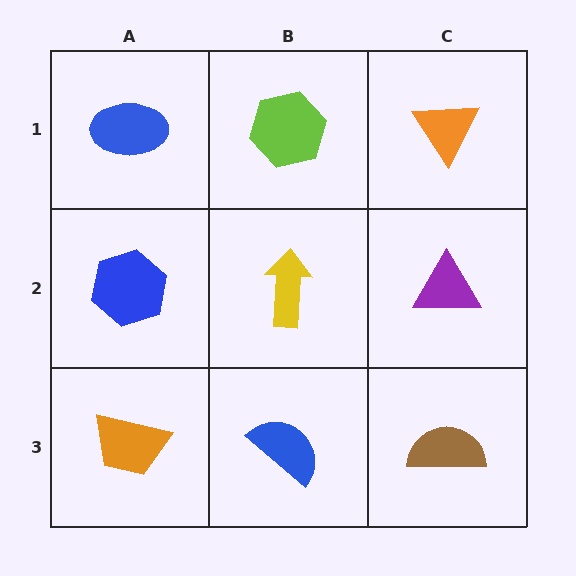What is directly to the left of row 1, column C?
A lime hexagon.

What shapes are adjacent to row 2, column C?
An orange triangle (row 1, column C), a brown semicircle (row 3, column C), a yellow arrow (row 2, column B).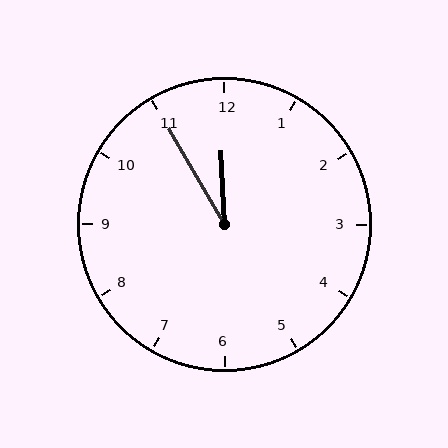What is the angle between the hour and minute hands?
Approximately 28 degrees.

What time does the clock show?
11:55.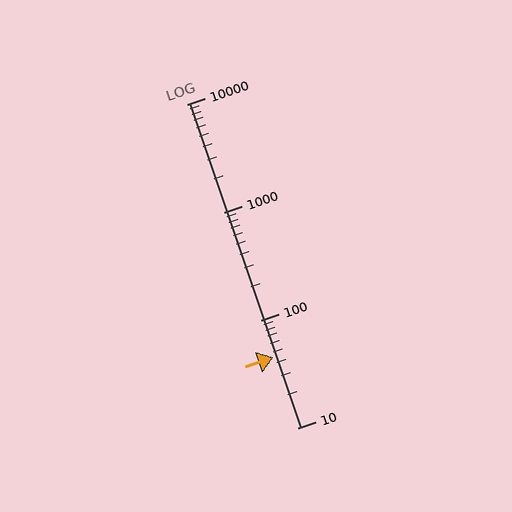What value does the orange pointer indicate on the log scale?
The pointer indicates approximately 45.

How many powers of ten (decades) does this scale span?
The scale spans 3 decades, from 10 to 10000.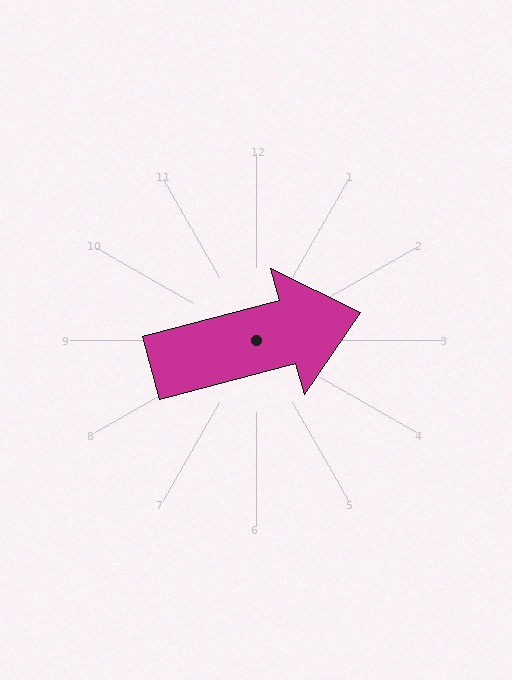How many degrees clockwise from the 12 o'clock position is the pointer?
Approximately 75 degrees.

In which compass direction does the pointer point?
East.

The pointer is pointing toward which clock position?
Roughly 3 o'clock.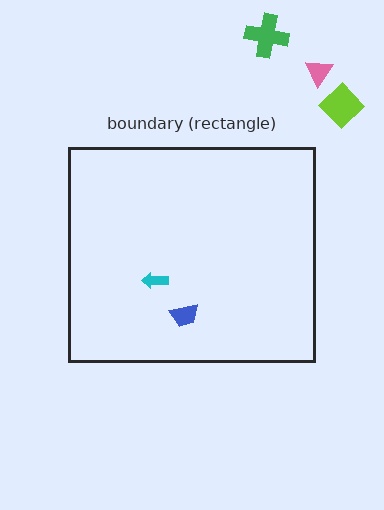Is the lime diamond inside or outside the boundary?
Outside.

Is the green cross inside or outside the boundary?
Outside.